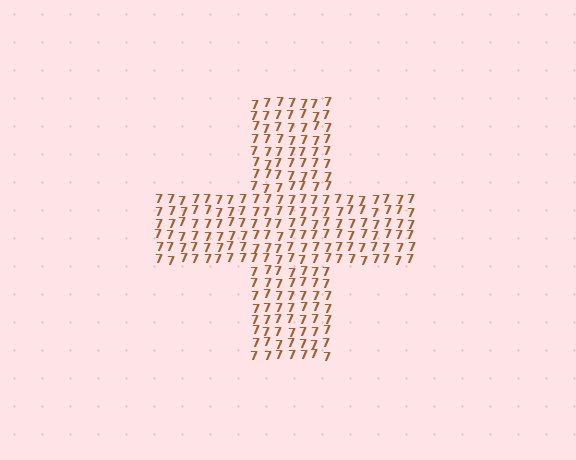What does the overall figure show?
The overall figure shows a cross.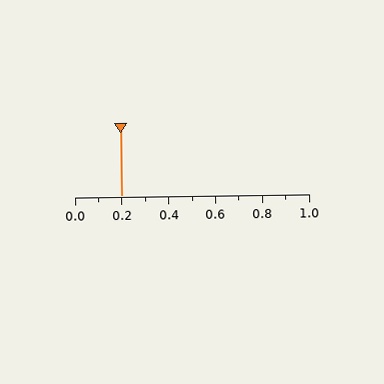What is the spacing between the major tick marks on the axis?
The major ticks are spaced 0.2 apart.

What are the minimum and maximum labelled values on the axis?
The axis runs from 0.0 to 1.0.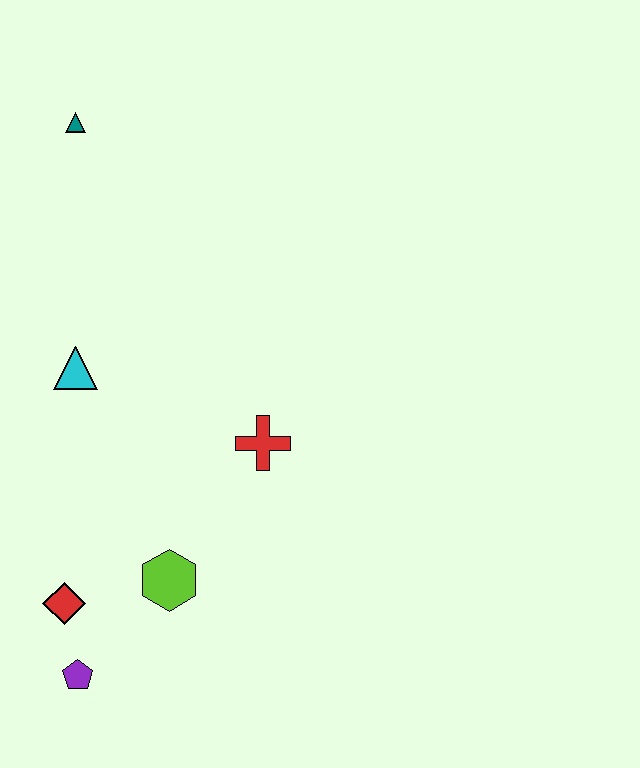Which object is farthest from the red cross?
The teal triangle is farthest from the red cross.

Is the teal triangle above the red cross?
Yes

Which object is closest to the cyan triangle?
The red cross is closest to the cyan triangle.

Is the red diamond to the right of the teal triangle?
No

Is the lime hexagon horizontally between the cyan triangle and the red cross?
Yes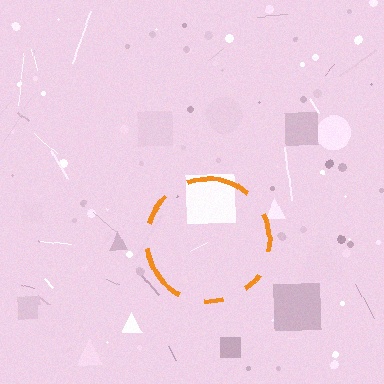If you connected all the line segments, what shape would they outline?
They would outline a circle.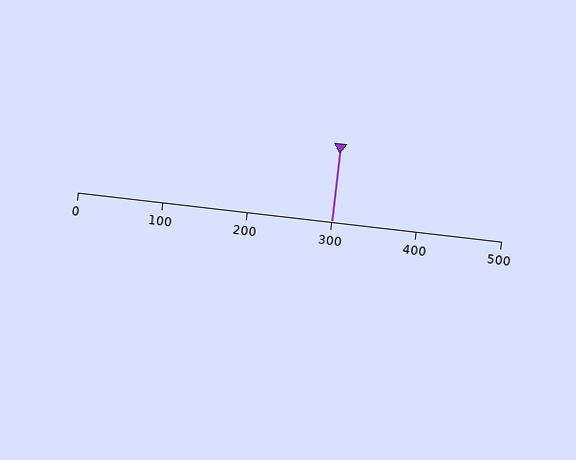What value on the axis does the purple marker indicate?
The marker indicates approximately 300.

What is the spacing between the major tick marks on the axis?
The major ticks are spaced 100 apart.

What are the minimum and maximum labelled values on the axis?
The axis runs from 0 to 500.